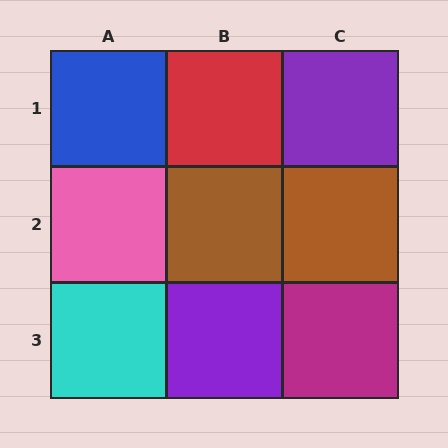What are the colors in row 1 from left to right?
Blue, red, purple.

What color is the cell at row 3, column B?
Purple.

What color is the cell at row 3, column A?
Cyan.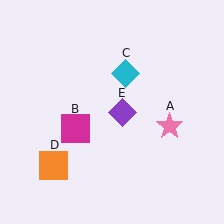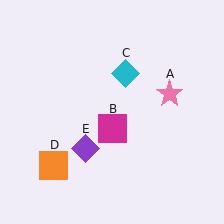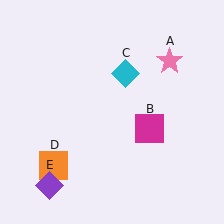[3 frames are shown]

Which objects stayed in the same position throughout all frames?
Cyan diamond (object C) and orange square (object D) remained stationary.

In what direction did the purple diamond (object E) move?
The purple diamond (object E) moved down and to the left.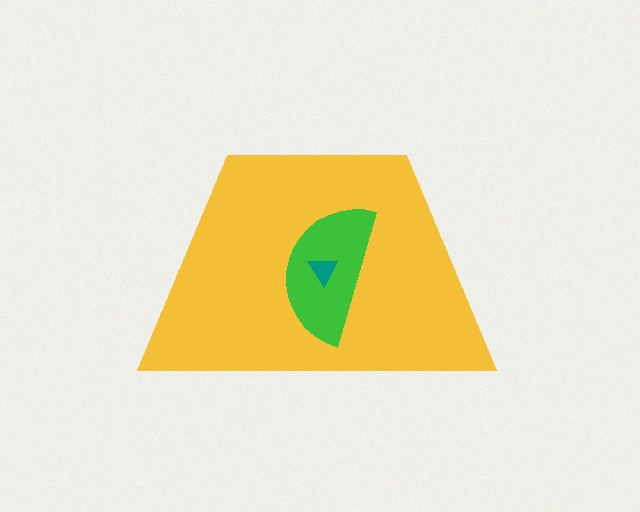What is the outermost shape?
The yellow trapezoid.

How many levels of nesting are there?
3.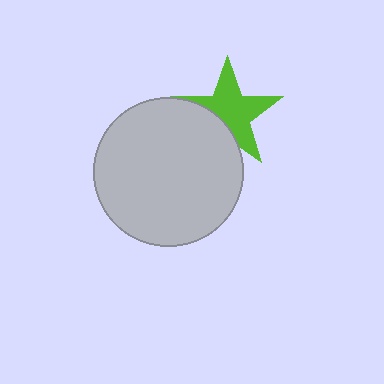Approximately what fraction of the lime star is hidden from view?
Roughly 32% of the lime star is hidden behind the light gray circle.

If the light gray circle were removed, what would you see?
You would see the complete lime star.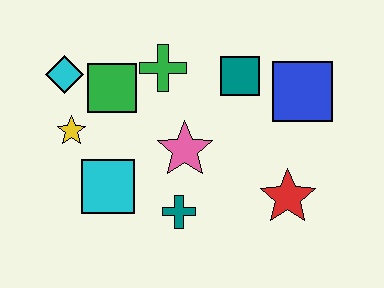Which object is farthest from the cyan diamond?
The red star is farthest from the cyan diamond.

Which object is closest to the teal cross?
The pink star is closest to the teal cross.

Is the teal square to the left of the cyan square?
No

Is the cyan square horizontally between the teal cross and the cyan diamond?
Yes